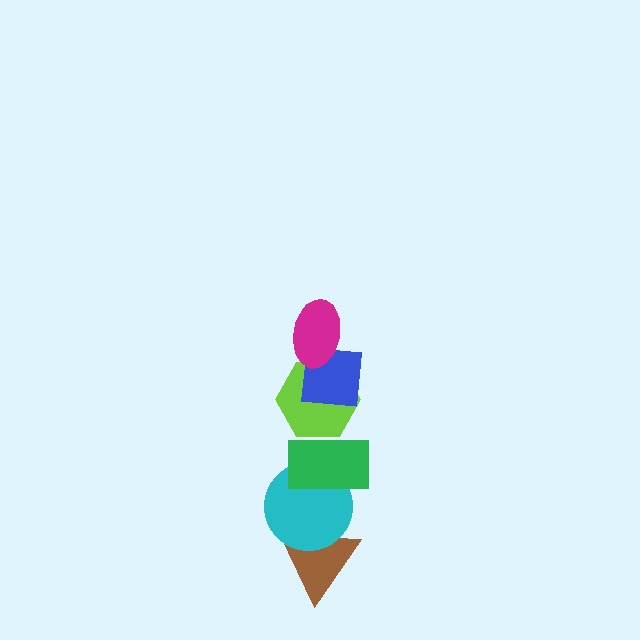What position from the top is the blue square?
The blue square is 2nd from the top.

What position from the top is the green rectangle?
The green rectangle is 4th from the top.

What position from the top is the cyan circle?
The cyan circle is 5th from the top.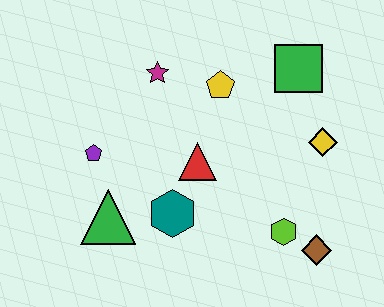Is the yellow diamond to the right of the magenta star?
Yes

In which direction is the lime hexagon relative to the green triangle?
The lime hexagon is to the right of the green triangle.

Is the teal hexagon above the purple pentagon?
No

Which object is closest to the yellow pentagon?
The magenta star is closest to the yellow pentagon.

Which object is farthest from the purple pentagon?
The brown diamond is farthest from the purple pentagon.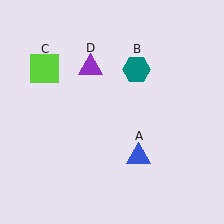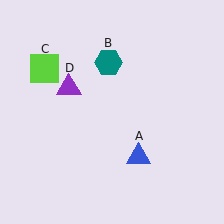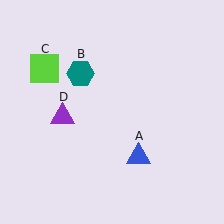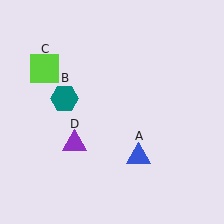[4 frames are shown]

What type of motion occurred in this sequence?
The teal hexagon (object B), purple triangle (object D) rotated counterclockwise around the center of the scene.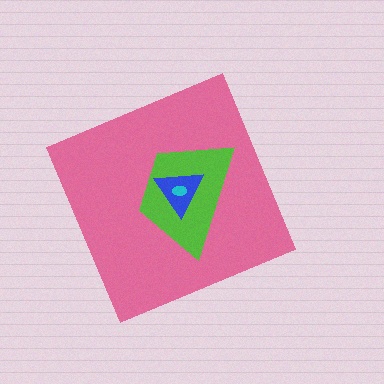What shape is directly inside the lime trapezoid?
The blue triangle.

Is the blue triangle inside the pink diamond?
Yes.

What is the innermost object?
The cyan ellipse.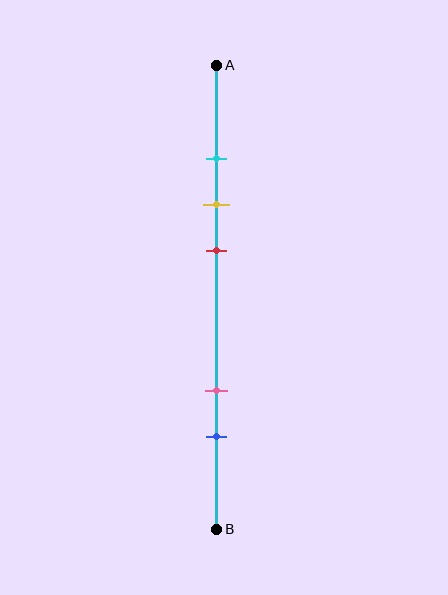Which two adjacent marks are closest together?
The cyan and yellow marks are the closest adjacent pair.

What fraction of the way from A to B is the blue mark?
The blue mark is approximately 80% (0.8) of the way from A to B.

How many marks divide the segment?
There are 5 marks dividing the segment.